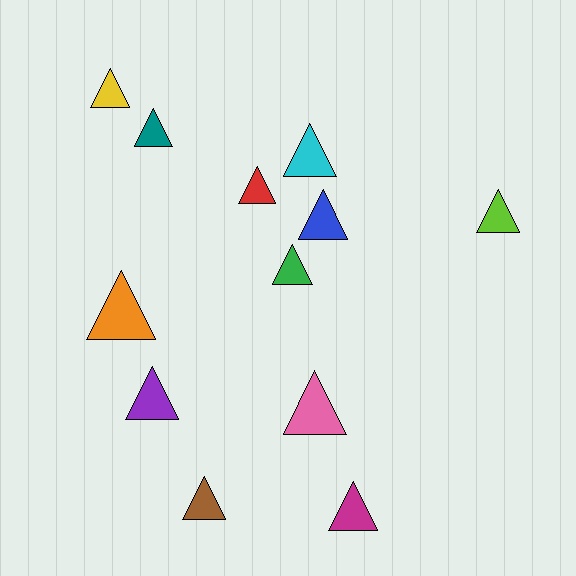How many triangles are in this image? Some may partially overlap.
There are 12 triangles.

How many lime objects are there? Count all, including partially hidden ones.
There is 1 lime object.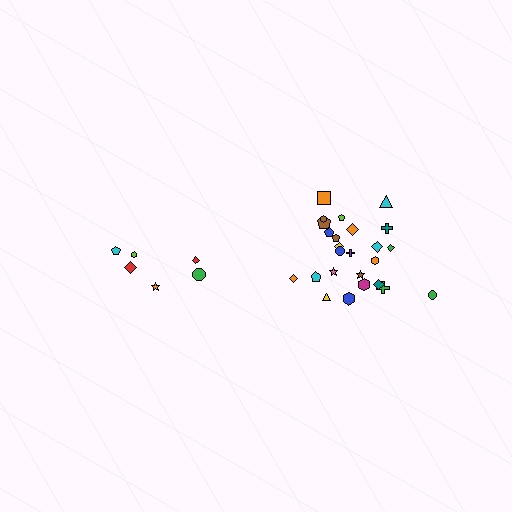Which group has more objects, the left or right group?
The right group.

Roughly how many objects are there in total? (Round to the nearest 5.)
Roughly 30 objects in total.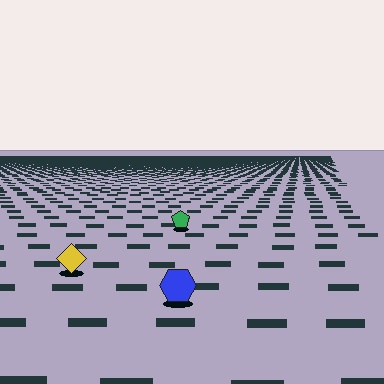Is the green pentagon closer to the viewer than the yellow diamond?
No. The yellow diamond is closer — you can tell from the texture gradient: the ground texture is coarser near it.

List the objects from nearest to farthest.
From nearest to farthest: the blue hexagon, the yellow diamond, the green pentagon.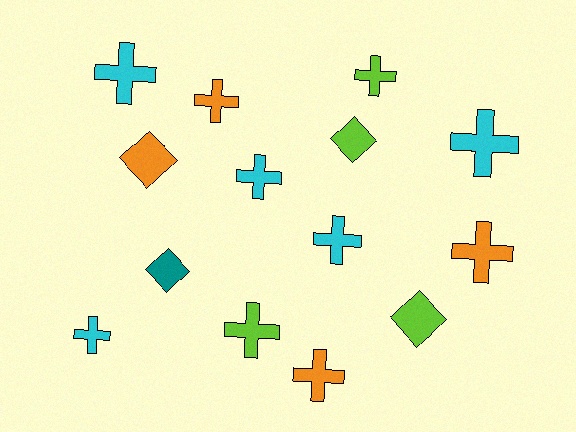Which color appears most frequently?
Cyan, with 5 objects.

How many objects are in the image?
There are 14 objects.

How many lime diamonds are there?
There are 2 lime diamonds.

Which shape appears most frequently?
Cross, with 10 objects.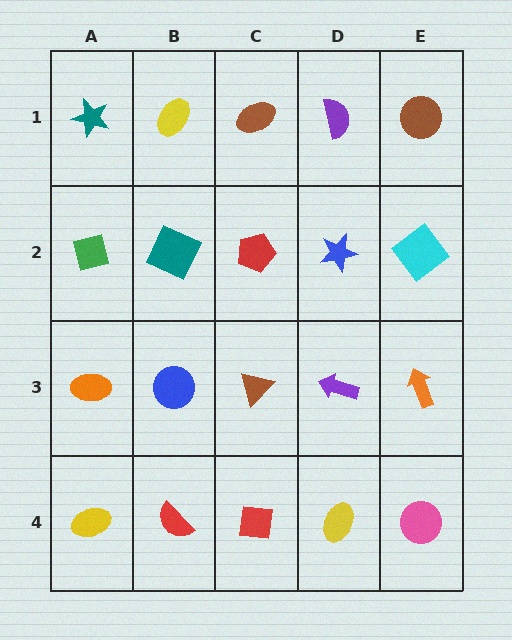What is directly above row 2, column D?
A purple semicircle.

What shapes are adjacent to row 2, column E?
A brown circle (row 1, column E), an orange arrow (row 3, column E), a blue star (row 2, column D).